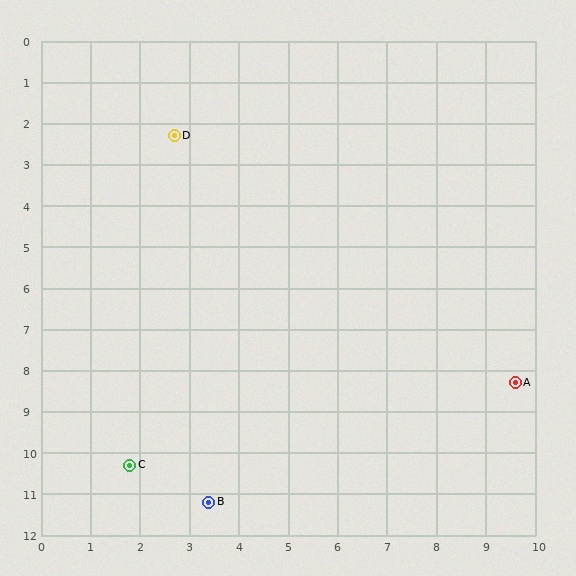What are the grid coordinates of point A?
Point A is at approximately (9.6, 8.3).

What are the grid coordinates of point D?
Point D is at approximately (2.7, 2.3).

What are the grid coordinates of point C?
Point C is at approximately (1.8, 10.3).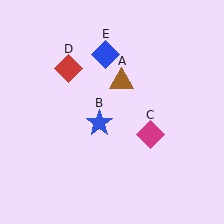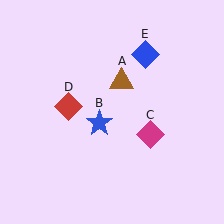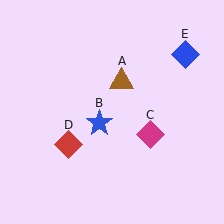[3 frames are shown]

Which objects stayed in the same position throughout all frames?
Brown triangle (object A) and blue star (object B) and magenta diamond (object C) remained stationary.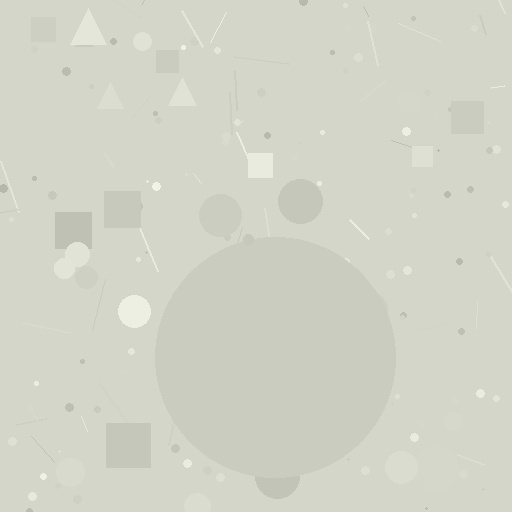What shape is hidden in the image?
A circle is hidden in the image.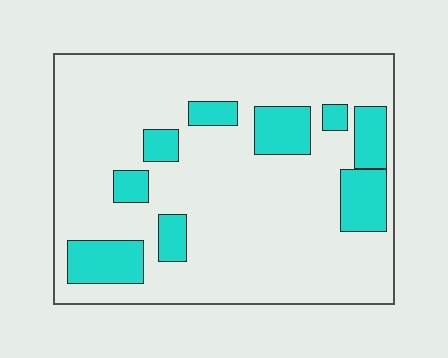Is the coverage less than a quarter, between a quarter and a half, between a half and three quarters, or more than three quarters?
Less than a quarter.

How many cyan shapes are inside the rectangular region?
9.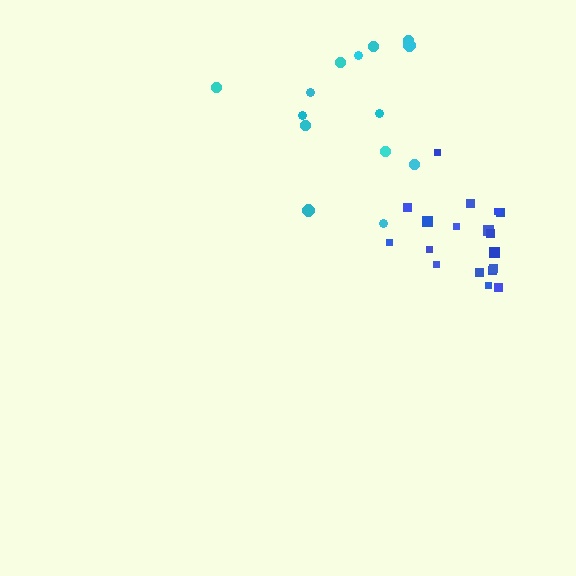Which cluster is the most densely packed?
Blue.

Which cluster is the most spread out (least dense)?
Cyan.